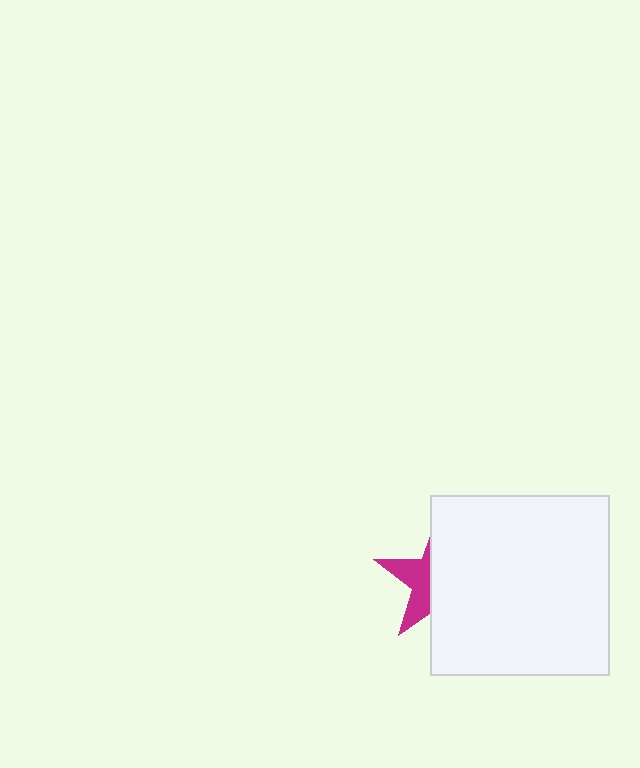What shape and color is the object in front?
The object in front is a white square.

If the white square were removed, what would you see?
You would see the complete magenta star.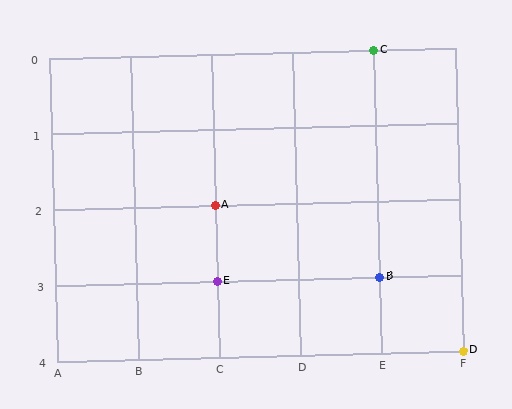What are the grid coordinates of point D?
Point D is at grid coordinates (F, 4).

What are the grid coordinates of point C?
Point C is at grid coordinates (E, 0).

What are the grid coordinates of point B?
Point B is at grid coordinates (E, 3).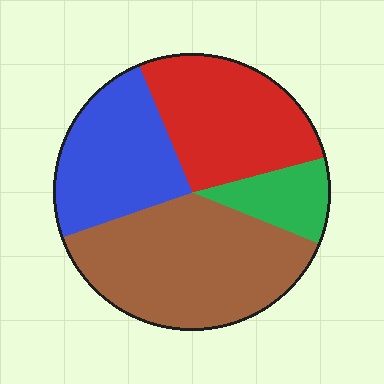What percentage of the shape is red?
Red takes up about one quarter (1/4) of the shape.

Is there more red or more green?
Red.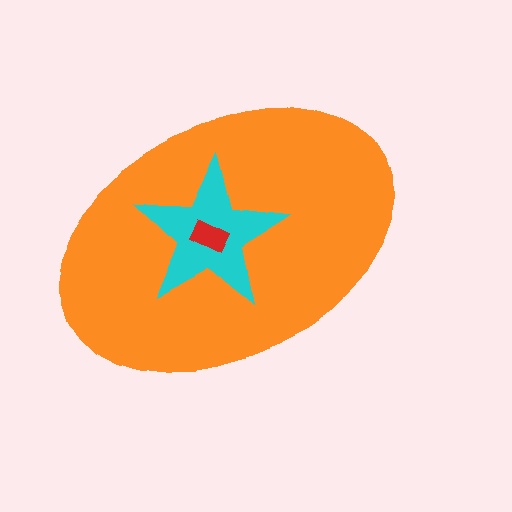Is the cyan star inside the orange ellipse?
Yes.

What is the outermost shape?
The orange ellipse.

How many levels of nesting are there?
3.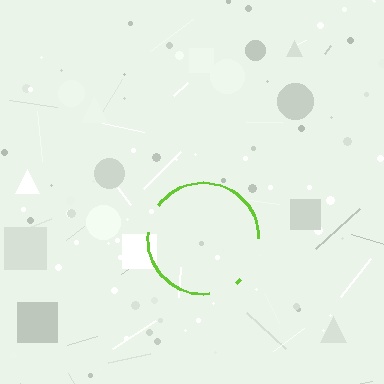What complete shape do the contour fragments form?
The contour fragments form a circle.